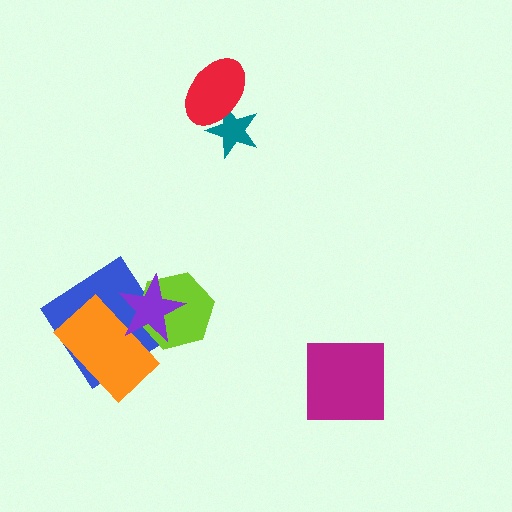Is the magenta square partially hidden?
No, no other shape covers it.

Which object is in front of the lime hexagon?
The purple star is in front of the lime hexagon.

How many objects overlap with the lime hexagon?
3 objects overlap with the lime hexagon.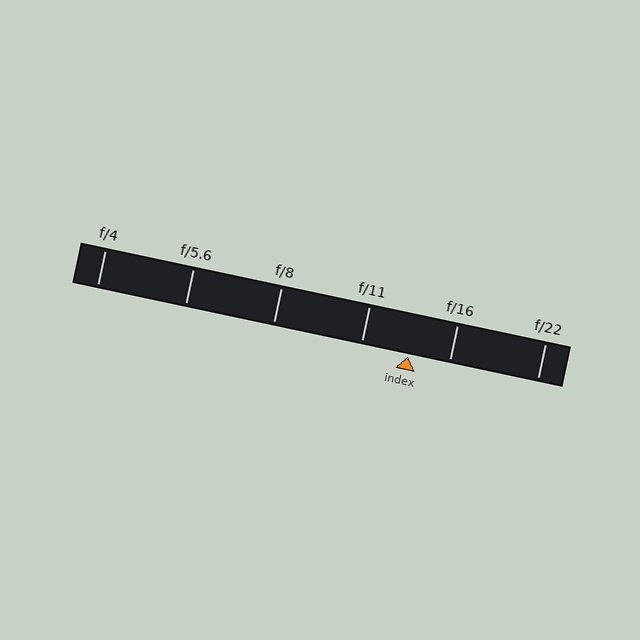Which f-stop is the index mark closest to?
The index mark is closest to f/16.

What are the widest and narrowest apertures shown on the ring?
The widest aperture shown is f/4 and the narrowest is f/22.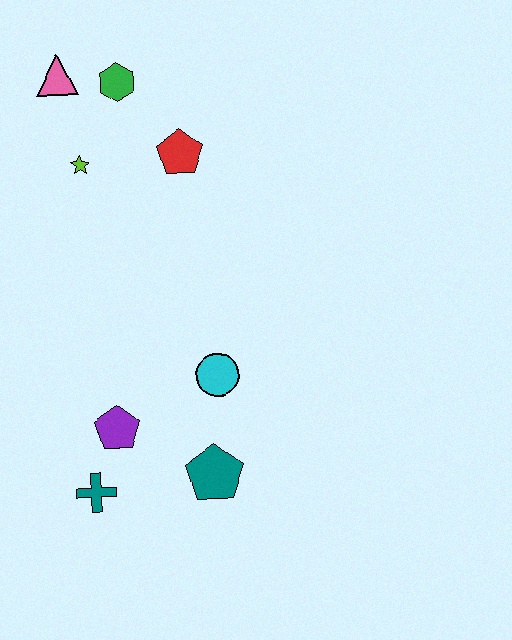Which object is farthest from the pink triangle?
The teal pentagon is farthest from the pink triangle.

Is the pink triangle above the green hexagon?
Yes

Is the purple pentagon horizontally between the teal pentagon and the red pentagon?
No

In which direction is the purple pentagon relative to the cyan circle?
The purple pentagon is to the left of the cyan circle.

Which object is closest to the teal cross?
The purple pentagon is closest to the teal cross.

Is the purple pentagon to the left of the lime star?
No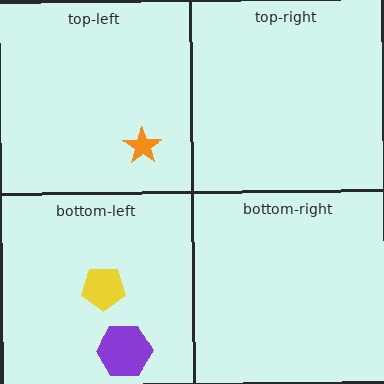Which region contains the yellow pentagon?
The bottom-left region.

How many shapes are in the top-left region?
1.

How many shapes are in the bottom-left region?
2.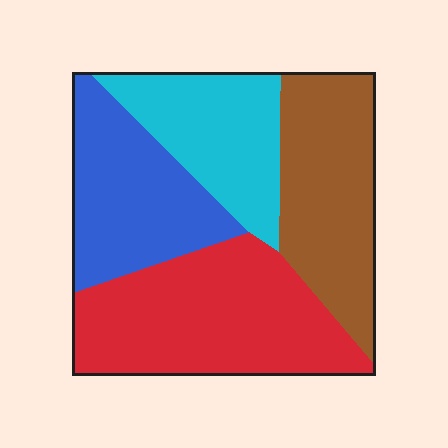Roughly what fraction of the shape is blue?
Blue takes up about one quarter (1/4) of the shape.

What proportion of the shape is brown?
Brown takes up between a sixth and a third of the shape.